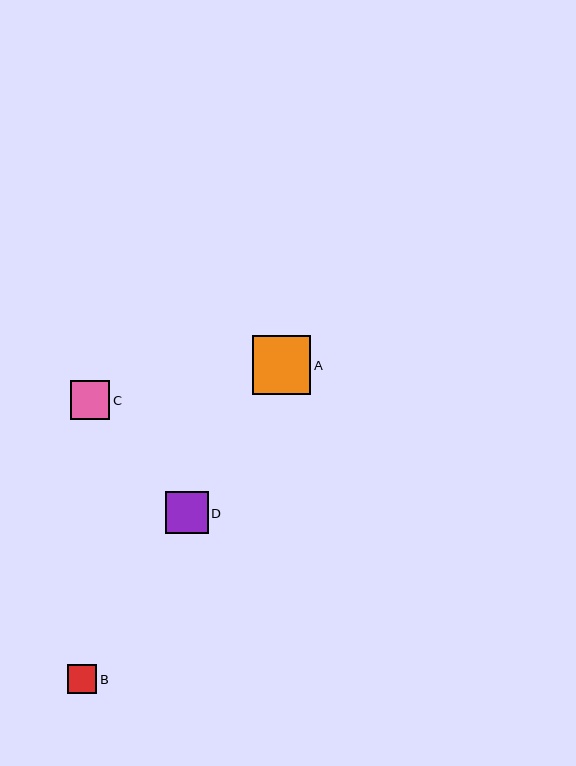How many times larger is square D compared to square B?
Square D is approximately 1.4 times the size of square B.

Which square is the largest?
Square A is the largest with a size of approximately 59 pixels.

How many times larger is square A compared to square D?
Square A is approximately 1.4 times the size of square D.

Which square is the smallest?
Square B is the smallest with a size of approximately 29 pixels.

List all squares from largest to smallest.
From largest to smallest: A, D, C, B.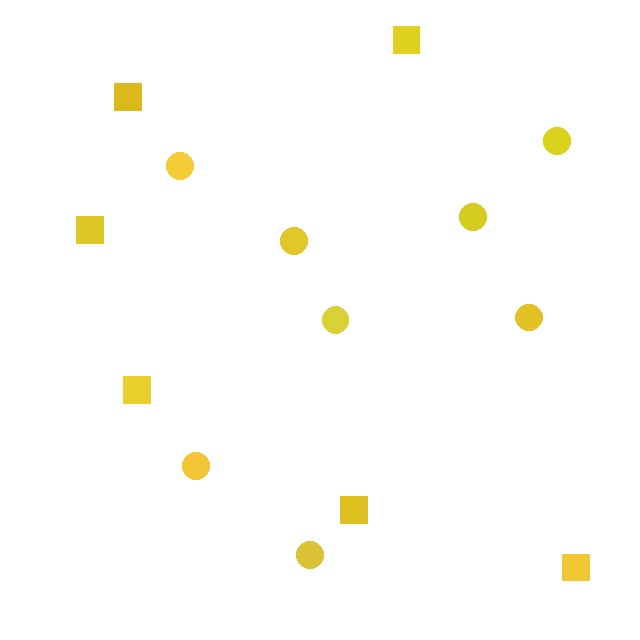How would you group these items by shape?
There are 2 groups: one group of circles (8) and one group of squares (6).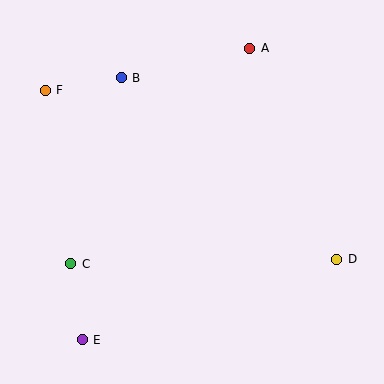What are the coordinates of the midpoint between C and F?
The midpoint between C and F is at (58, 177).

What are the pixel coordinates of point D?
Point D is at (337, 259).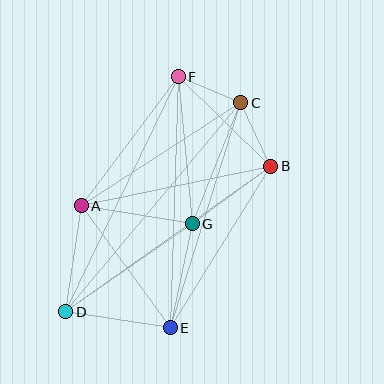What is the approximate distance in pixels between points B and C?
The distance between B and C is approximately 70 pixels.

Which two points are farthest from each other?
Points C and D are farthest from each other.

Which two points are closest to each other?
Points C and F are closest to each other.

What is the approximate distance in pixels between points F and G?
The distance between F and G is approximately 148 pixels.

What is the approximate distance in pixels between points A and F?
The distance between A and F is approximately 162 pixels.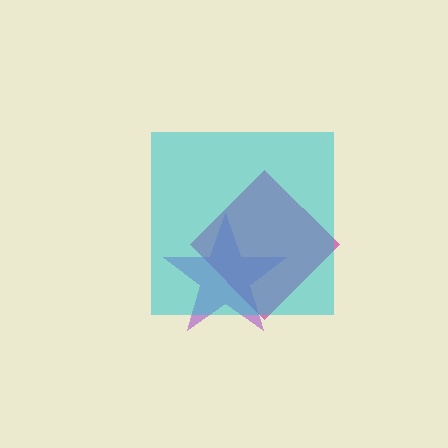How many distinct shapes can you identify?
There are 3 distinct shapes: a magenta diamond, a purple star, a cyan square.